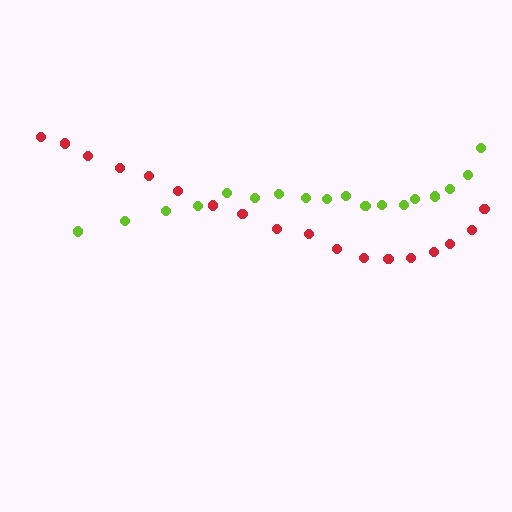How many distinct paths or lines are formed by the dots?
There are 2 distinct paths.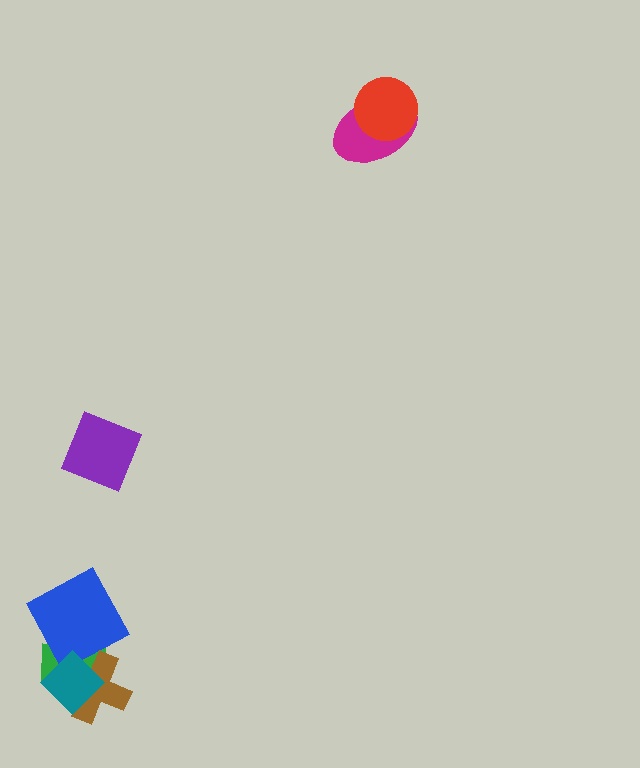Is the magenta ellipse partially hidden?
Yes, it is partially covered by another shape.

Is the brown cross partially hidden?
Yes, it is partially covered by another shape.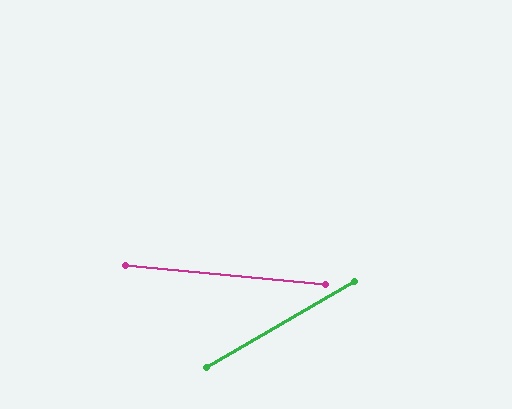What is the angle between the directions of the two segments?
Approximately 36 degrees.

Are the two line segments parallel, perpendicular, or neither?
Neither parallel nor perpendicular — they differ by about 36°.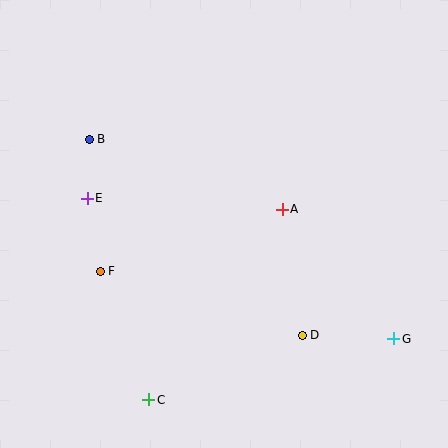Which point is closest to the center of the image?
Point A at (282, 209) is closest to the center.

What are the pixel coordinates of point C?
Point C is at (149, 400).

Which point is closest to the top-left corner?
Point B is closest to the top-left corner.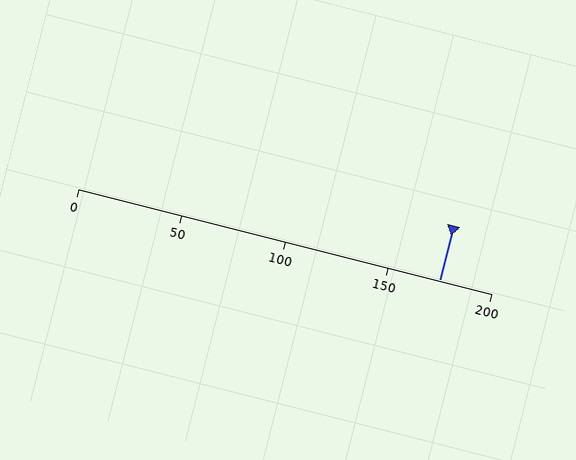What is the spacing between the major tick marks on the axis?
The major ticks are spaced 50 apart.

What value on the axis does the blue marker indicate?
The marker indicates approximately 175.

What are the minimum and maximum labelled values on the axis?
The axis runs from 0 to 200.